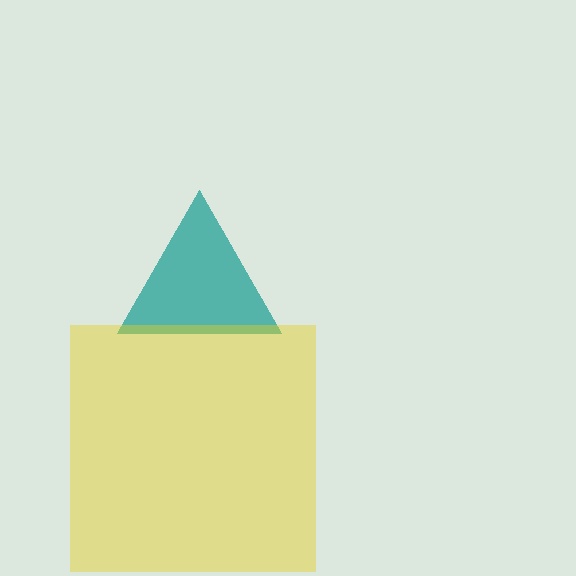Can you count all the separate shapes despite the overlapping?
Yes, there are 2 separate shapes.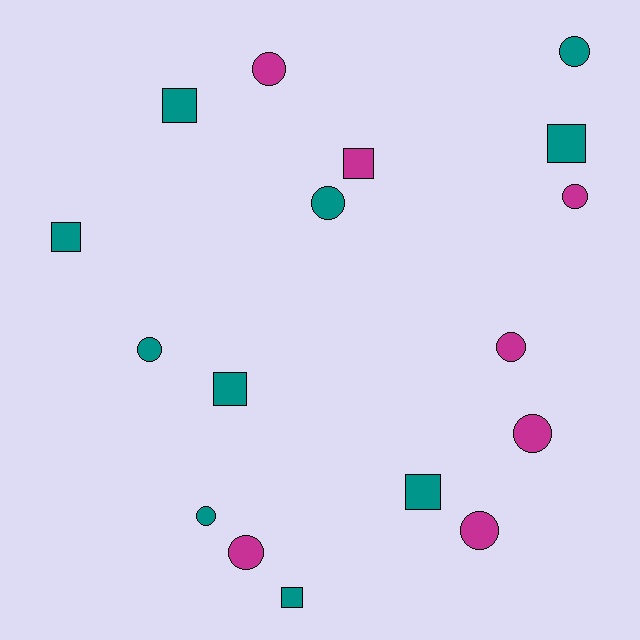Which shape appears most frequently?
Circle, with 10 objects.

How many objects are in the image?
There are 17 objects.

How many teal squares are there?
There are 6 teal squares.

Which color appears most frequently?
Teal, with 10 objects.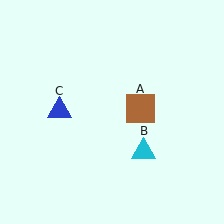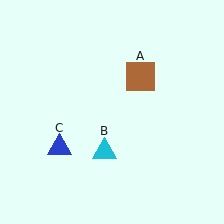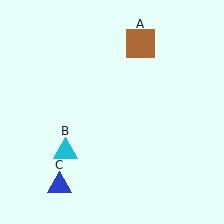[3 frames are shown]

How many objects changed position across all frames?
3 objects changed position: brown square (object A), cyan triangle (object B), blue triangle (object C).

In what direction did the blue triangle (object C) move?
The blue triangle (object C) moved down.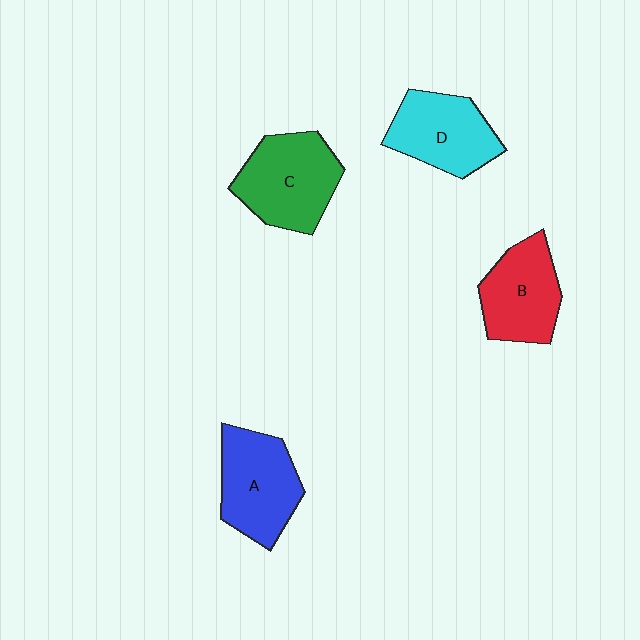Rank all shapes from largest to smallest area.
From largest to smallest: C (green), A (blue), D (cyan), B (red).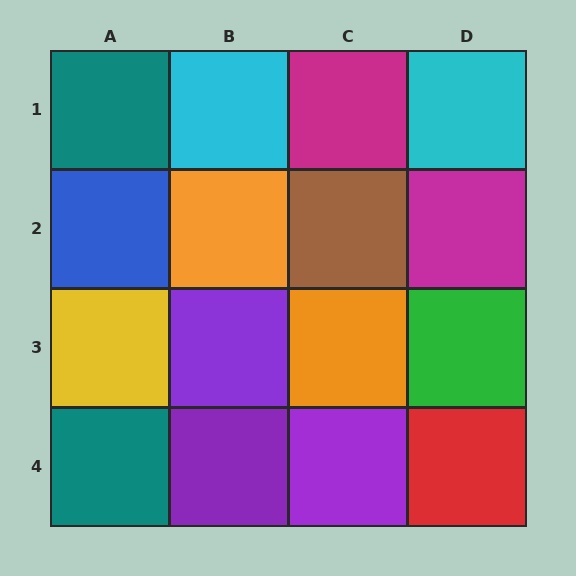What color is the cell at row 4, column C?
Purple.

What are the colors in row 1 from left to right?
Teal, cyan, magenta, cyan.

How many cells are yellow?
1 cell is yellow.